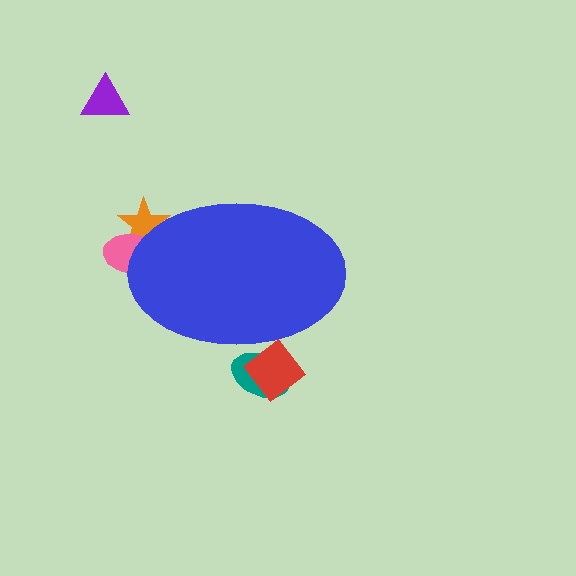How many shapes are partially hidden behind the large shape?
4 shapes are partially hidden.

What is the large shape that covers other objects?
A blue ellipse.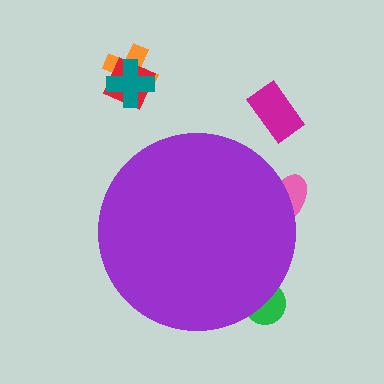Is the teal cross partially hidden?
No, the teal cross is fully visible.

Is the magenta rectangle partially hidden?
No, the magenta rectangle is fully visible.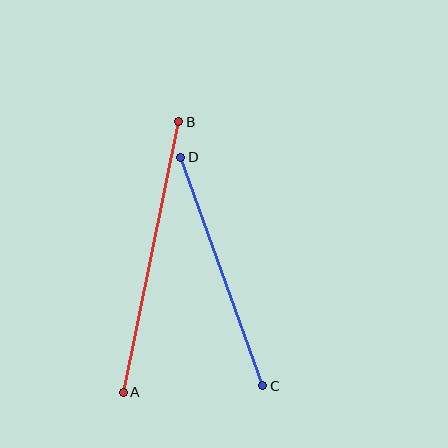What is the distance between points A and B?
The distance is approximately 276 pixels.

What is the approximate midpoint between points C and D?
The midpoint is at approximately (222, 271) pixels.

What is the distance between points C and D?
The distance is approximately 243 pixels.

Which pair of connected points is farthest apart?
Points A and B are farthest apart.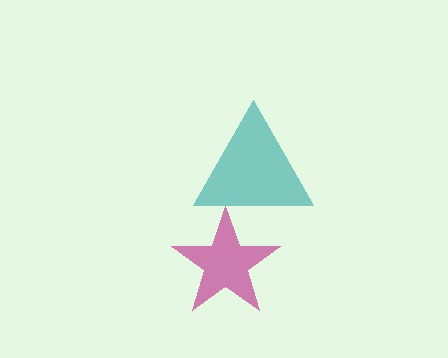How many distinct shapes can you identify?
There are 2 distinct shapes: a teal triangle, a magenta star.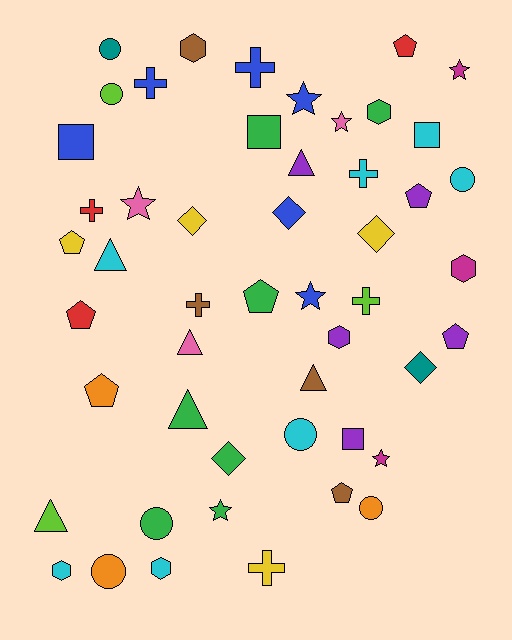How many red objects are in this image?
There are 3 red objects.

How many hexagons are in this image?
There are 6 hexagons.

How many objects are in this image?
There are 50 objects.